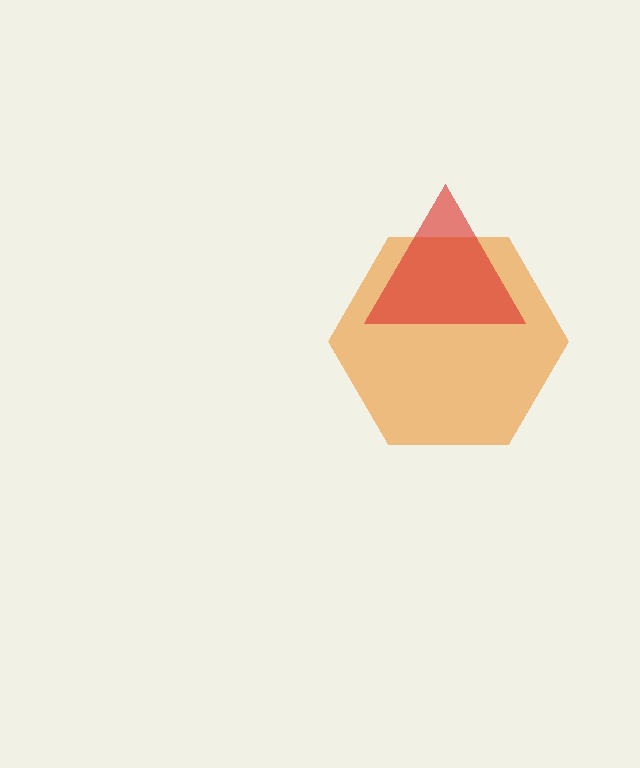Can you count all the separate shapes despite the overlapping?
Yes, there are 2 separate shapes.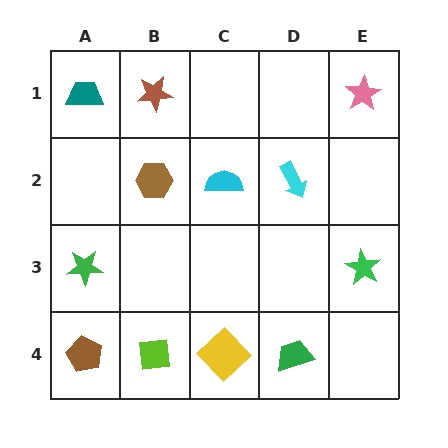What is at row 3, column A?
A green star.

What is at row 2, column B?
A brown hexagon.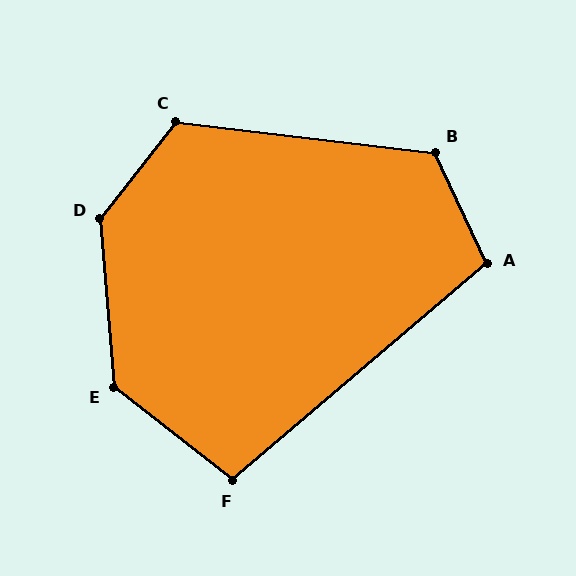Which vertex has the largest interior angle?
D, at approximately 137 degrees.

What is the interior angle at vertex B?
Approximately 121 degrees (obtuse).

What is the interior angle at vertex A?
Approximately 106 degrees (obtuse).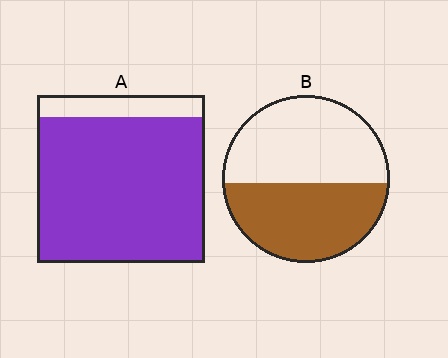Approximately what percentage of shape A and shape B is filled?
A is approximately 85% and B is approximately 45%.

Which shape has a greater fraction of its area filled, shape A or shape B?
Shape A.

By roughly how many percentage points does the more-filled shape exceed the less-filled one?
By roughly 40 percentage points (A over B).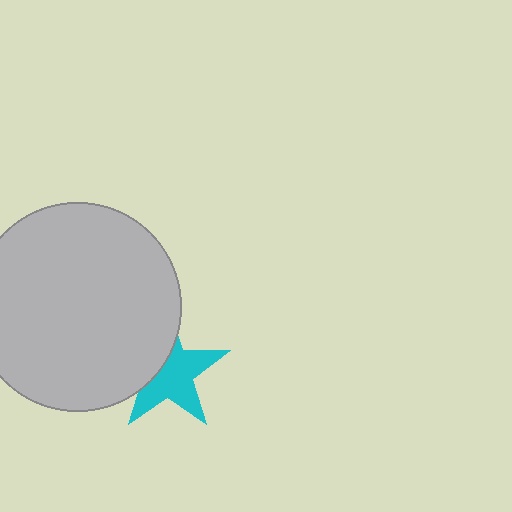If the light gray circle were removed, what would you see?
You would see the complete cyan star.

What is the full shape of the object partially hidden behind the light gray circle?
The partially hidden object is a cyan star.